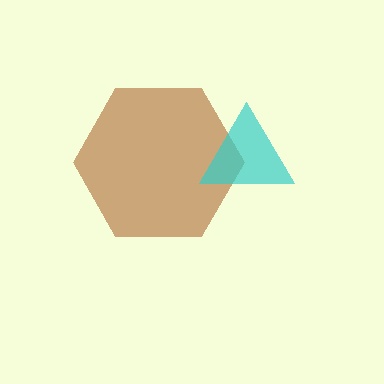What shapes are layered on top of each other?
The layered shapes are: a brown hexagon, a cyan triangle.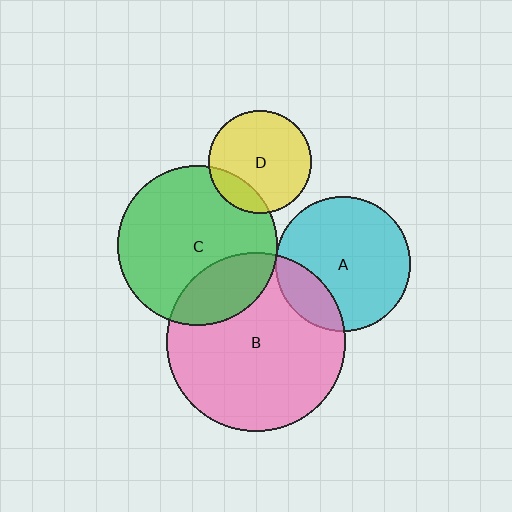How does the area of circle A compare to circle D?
Approximately 1.7 times.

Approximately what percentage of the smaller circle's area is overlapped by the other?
Approximately 20%.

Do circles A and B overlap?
Yes.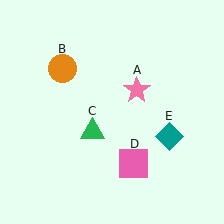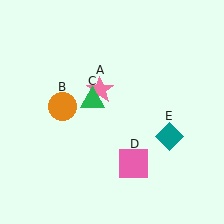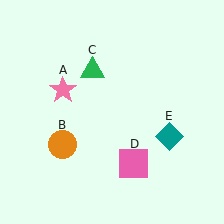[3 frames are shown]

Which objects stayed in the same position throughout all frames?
Pink square (object D) and teal diamond (object E) remained stationary.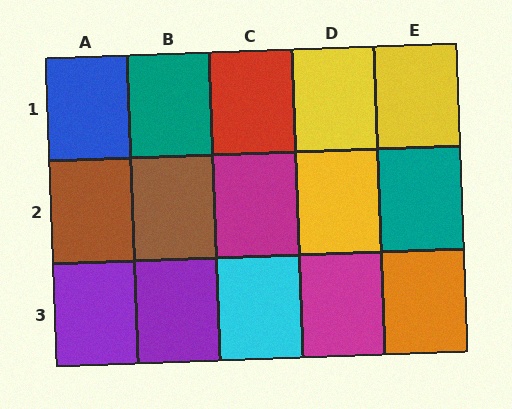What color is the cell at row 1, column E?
Yellow.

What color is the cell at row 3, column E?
Orange.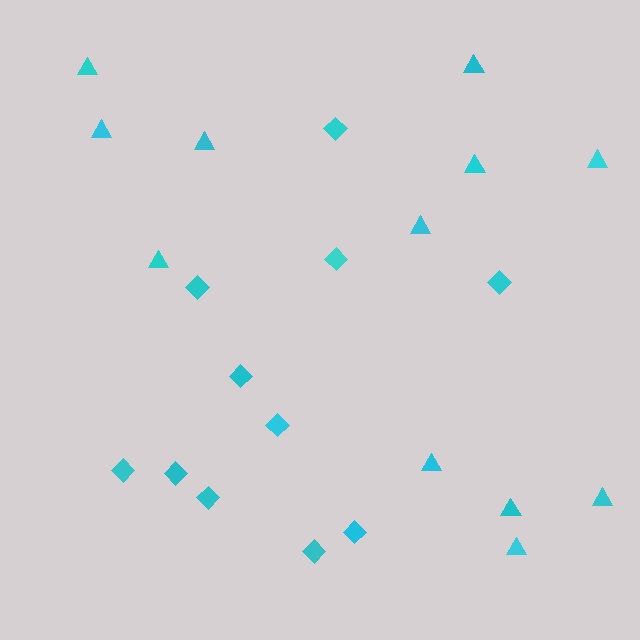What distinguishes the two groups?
There are 2 groups: one group of diamonds (11) and one group of triangles (12).